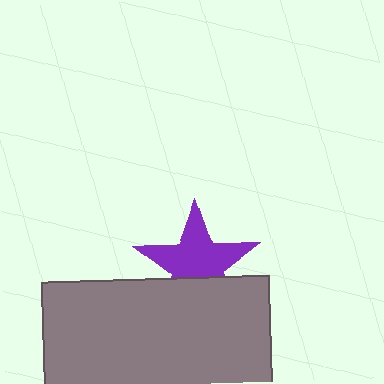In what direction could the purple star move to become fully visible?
The purple star could move up. That would shift it out from behind the gray rectangle entirely.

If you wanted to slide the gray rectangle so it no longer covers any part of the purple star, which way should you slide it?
Slide it down — that is the most direct way to separate the two shapes.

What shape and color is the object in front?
The object in front is a gray rectangle.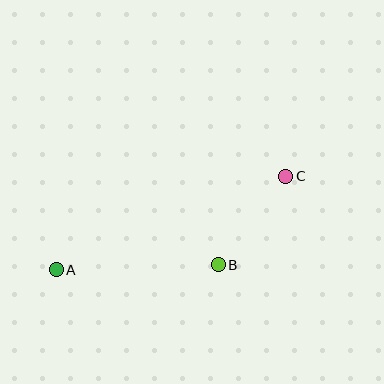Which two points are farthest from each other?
Points A and C are farthest from each other.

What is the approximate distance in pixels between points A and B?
The distance between A and B is approximately 162 pixels.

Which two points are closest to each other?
Points B and C are closest to each other.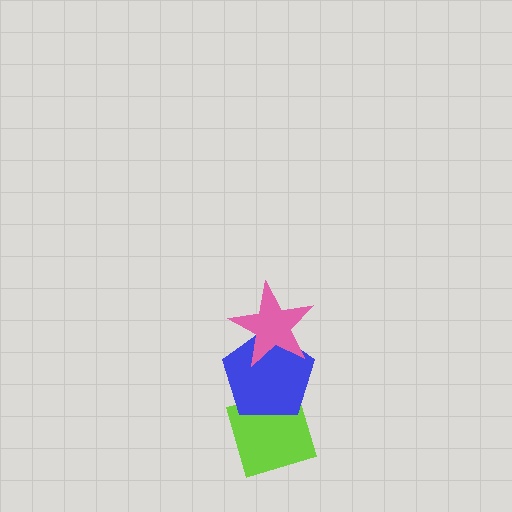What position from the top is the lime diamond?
The lime diamond is 3rd from the top.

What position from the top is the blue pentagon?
The blue pentagon is 2nd from the top.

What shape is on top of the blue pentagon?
The pink star is on top of the blue pentagon.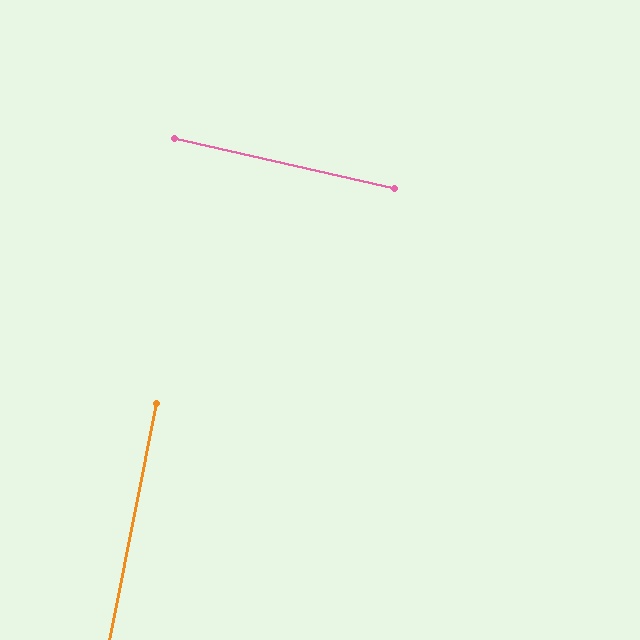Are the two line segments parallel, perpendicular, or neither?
Perpendicular — they meet at approximately 89°.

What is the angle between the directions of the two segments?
Approximately 89 degrees.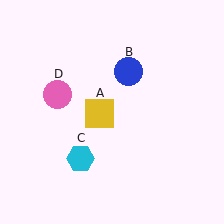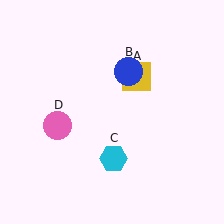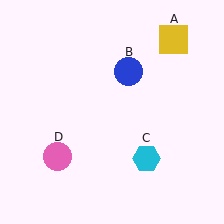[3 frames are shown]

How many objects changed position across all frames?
3 objects changed position: yellow square (object A), cyan hexagon (object C), pink circle (object D).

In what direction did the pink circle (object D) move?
The pink circle (object D) moved down.